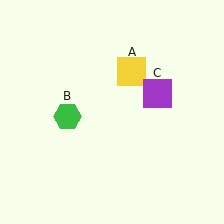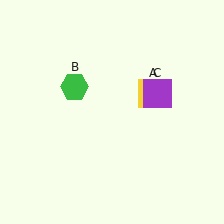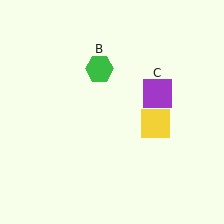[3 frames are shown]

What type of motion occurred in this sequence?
The yellow square (object A), green hexagon (object B) rotated clockwise around the center of the scene.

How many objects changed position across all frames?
2 objects changed position: yellow square (object A), green hexagon (object B).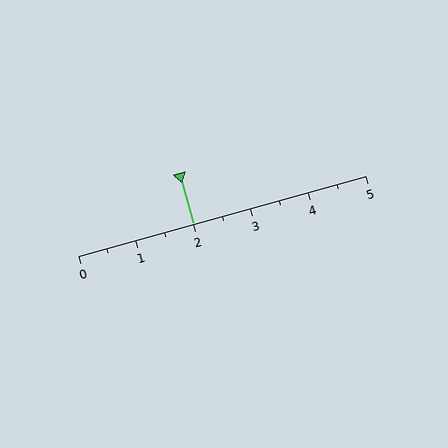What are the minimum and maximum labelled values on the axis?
The axis runs from 0 to 5.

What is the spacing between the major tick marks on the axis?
The major ticks are spaced 1 apart.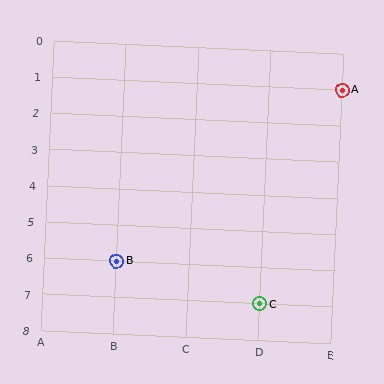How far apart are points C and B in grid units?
Points C and B are 2 columns and 1 row apart (about 2.2 grid units diagonally).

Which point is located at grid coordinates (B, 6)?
Point B is at (B, 6).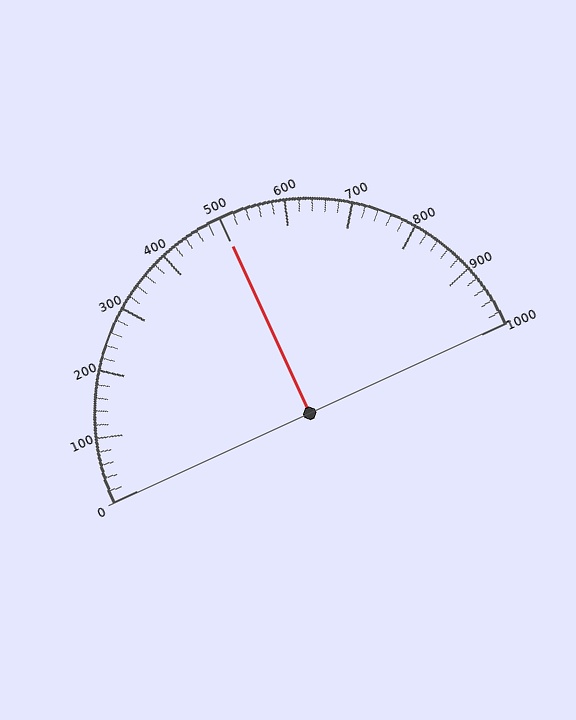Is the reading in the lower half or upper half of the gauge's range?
The reading is in the upper half of the range (0 to 1000).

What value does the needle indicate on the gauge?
The needle indicates approximately 500.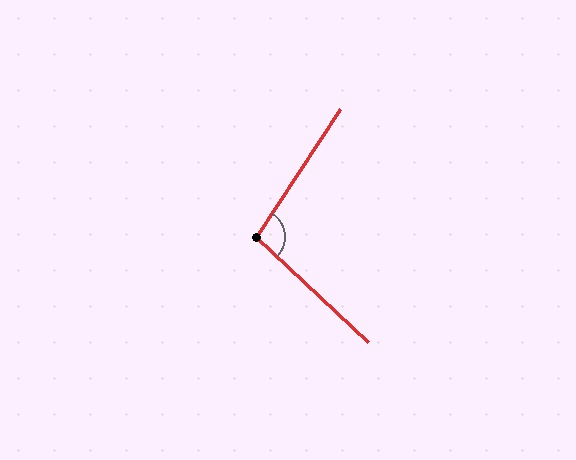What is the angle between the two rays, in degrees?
Approximately 100 degrees.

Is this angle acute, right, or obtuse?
It is obtuse.